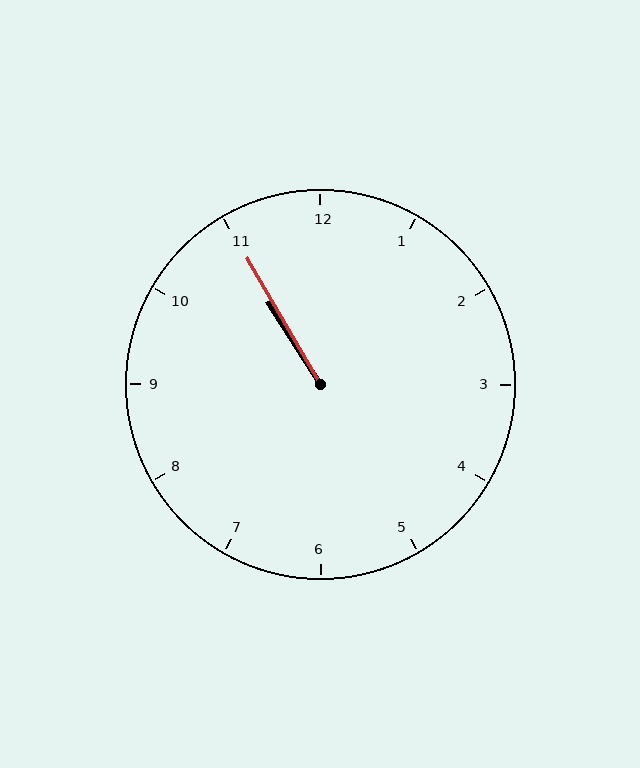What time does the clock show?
10:55.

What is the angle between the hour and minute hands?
Approximately 2 degrees.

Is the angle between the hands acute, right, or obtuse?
It is acute.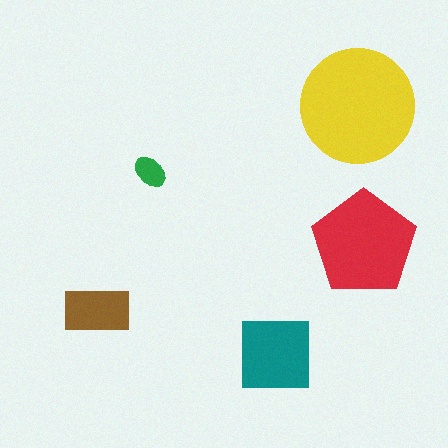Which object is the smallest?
The green ellipse.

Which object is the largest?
The yellow circle.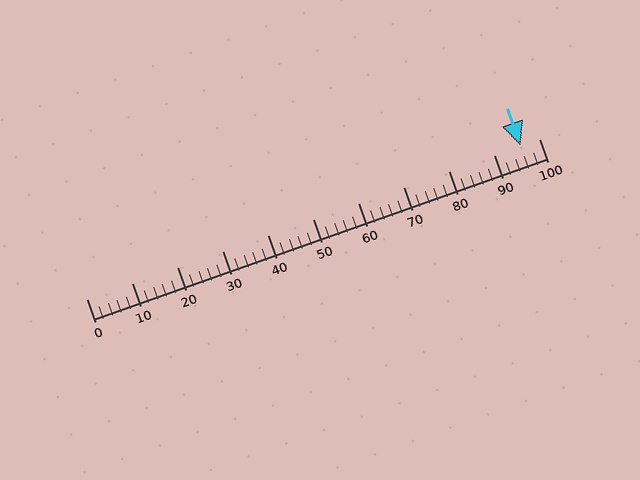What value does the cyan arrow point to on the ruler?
The cyan arrow points to approximately 96.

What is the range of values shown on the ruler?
The ruler shows values from 0 to 100.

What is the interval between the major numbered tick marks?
The major tick marks are spaced 10 units apart.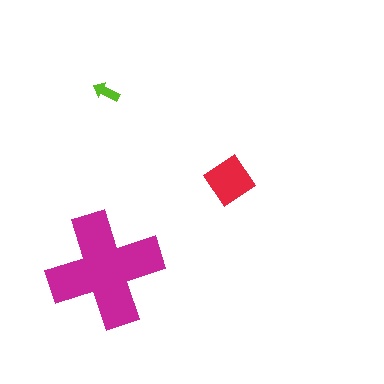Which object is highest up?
The lime arrow is topmost.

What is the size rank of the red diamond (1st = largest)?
2nd.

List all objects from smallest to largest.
The lime arrow, the red diamond, the magenta cross.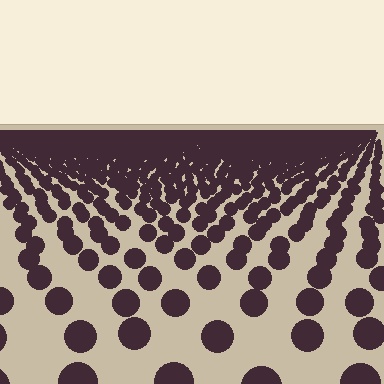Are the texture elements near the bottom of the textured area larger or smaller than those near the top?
Larger. Near the bottom, elements are closer to the viewer and appear at a bigger on-screen size.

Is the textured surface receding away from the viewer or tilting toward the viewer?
The surface is receding away from the viewer. Texture elements get smaller and denser toward the top.